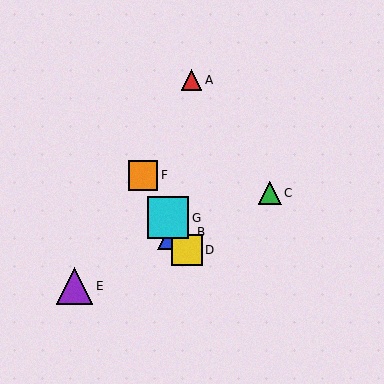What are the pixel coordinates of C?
Object C is at (270, 193).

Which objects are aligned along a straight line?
Objects B, D, F, G are aligned along a straight line.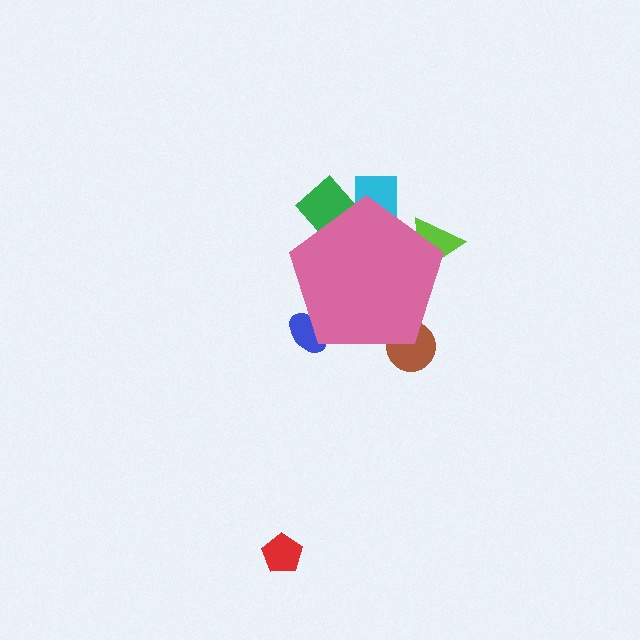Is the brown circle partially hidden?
Yes, the brown circle is partially hidden behind the pink pentagon.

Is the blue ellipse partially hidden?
Yes, the blue ellipse is partially hidden behind the pink pentagon.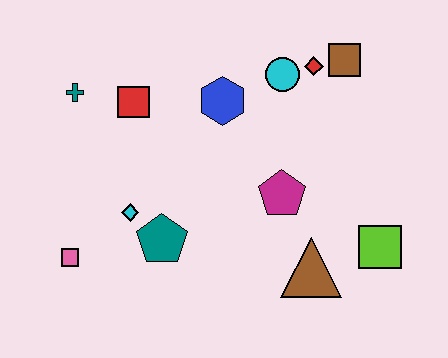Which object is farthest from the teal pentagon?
The brown square is farthest from the teal pentagon.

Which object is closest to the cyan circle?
The red diamond is closest to the cyan circle.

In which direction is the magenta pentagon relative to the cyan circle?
The magenta pentagon is below the cyan circle.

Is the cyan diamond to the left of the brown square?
Yes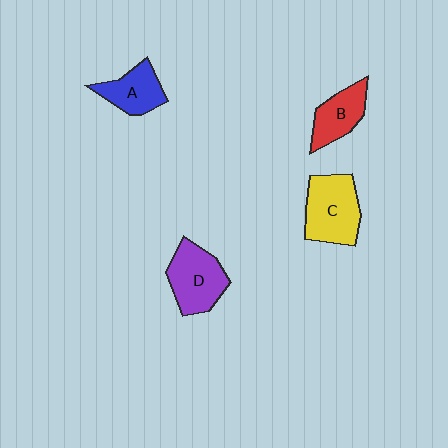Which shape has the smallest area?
Shape B (red).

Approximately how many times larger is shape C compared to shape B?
Approximately 1.5 times.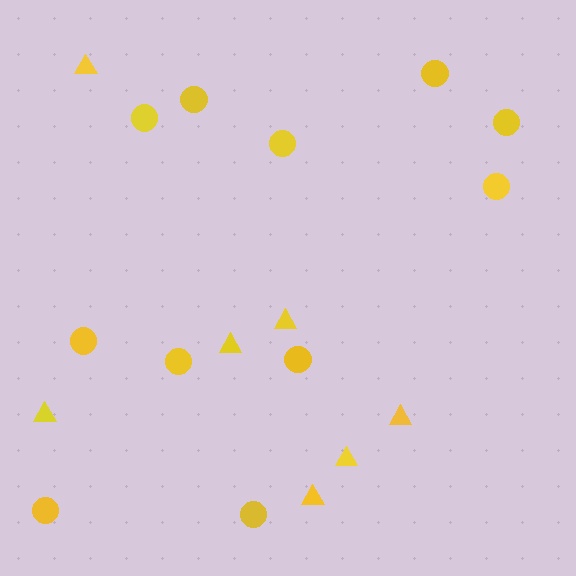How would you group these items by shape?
There are 2 groups: one group of circles (11) and one group of triangles (7).